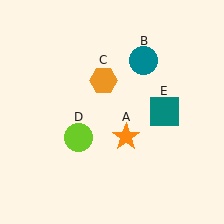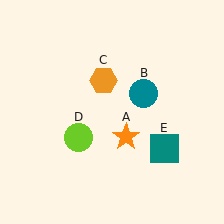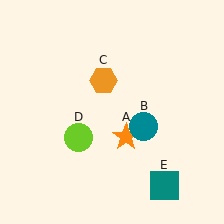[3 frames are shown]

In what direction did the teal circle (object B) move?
The teal circle (object B) moved down.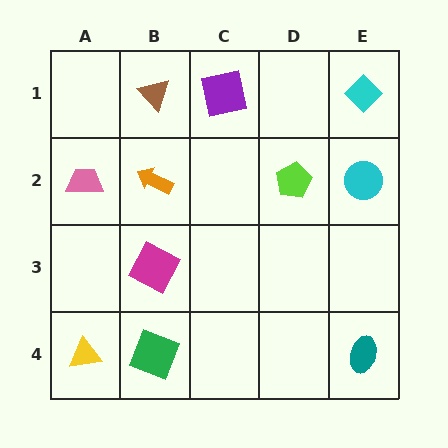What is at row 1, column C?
A purple square.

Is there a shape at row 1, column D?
No, that cell is empty.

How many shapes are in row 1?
3 shapes.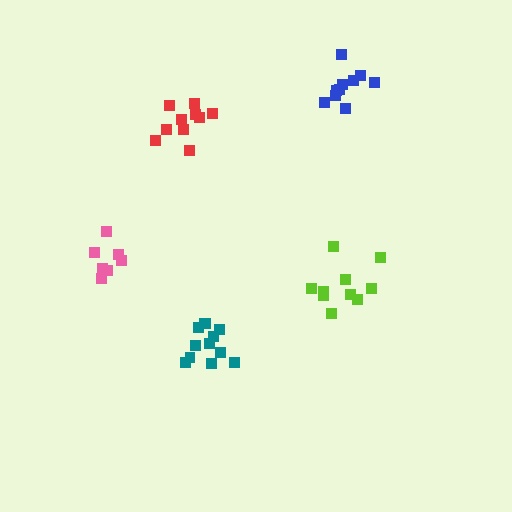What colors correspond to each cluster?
The clusters are colored: teal, red, lime, pink, blue.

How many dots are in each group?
Group 1: 12 dots, Group 2: 10 dots, Group 3: 10 dots, Group 4: 7 dots, Group 5: 10 dots (49 total).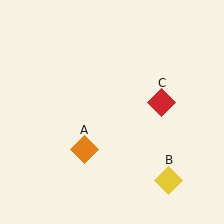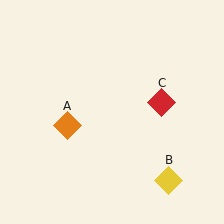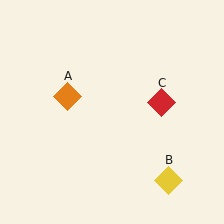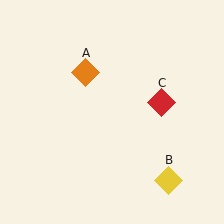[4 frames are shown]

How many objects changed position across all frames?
1 object changed position: orange diamond (object A).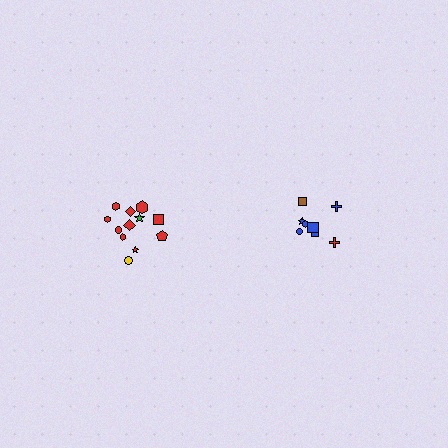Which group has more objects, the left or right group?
The left group.